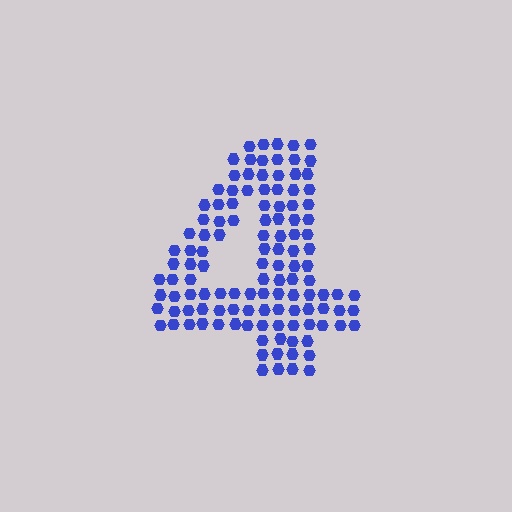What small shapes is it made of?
It is made of small hexagons.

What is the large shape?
The large shape is the digit 4.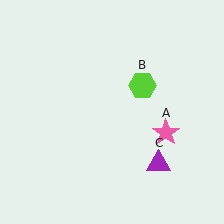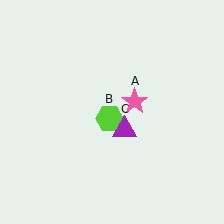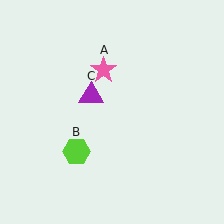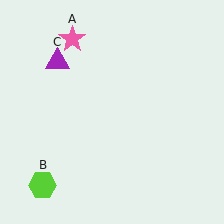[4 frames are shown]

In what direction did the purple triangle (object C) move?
The purple triangle (object C) moved up and to the left.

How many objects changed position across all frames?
3 objects changed position: pink star (object A), lime hexagon (object B), purple triangle (object C).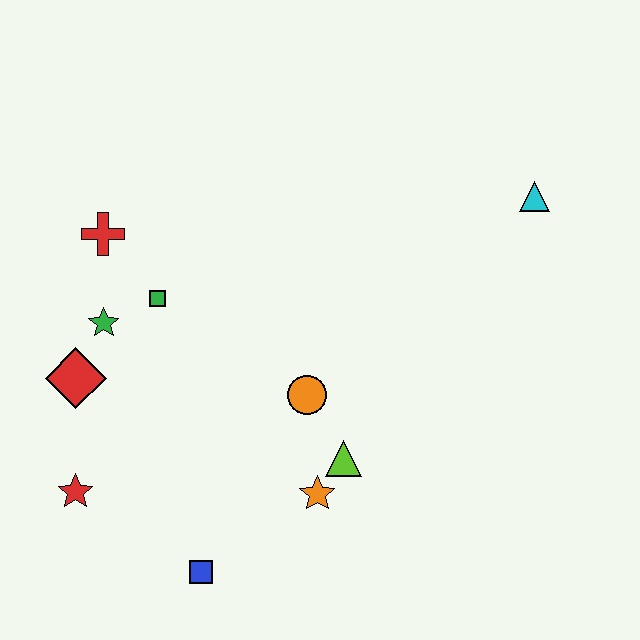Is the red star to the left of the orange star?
Yes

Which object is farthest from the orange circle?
The cyan triangle is farthest from the orange circle.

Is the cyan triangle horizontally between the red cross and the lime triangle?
No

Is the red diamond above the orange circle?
Yes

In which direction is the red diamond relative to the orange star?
The red diamond is to the left of the orange star.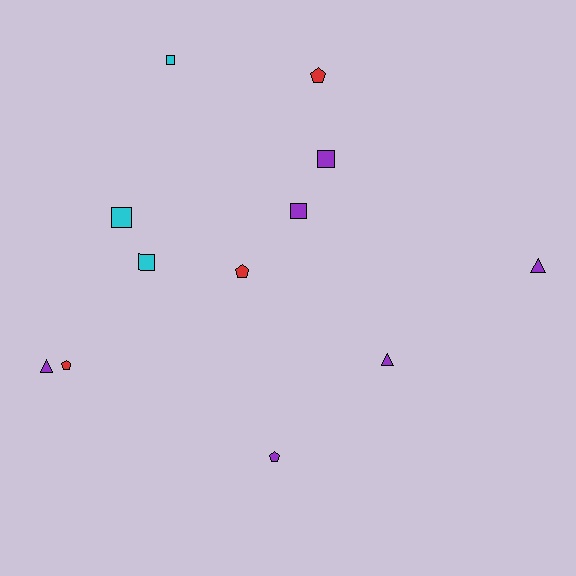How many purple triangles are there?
There are 3 purple triangles.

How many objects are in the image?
There are 12 objects.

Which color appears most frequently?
Purple, with 6 objects.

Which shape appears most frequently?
Square, with 5 objects.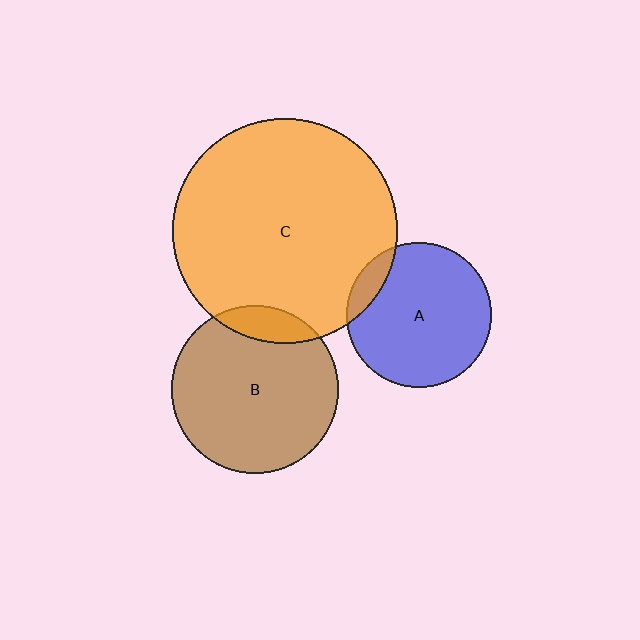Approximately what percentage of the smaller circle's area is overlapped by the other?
Approximately 10%.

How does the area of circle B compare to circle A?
Approximately 1.3 times.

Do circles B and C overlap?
Yes.